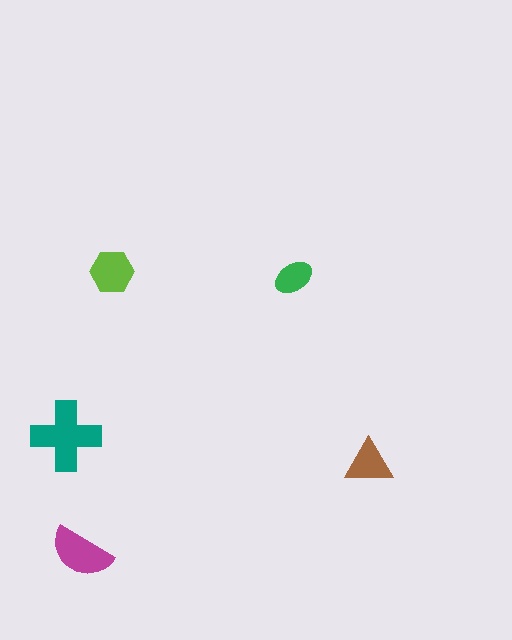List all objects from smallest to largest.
The green ellipse, the brown triangle, the lime hexagon, the magenta semicircle, the teal cross.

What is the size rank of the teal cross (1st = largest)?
1st.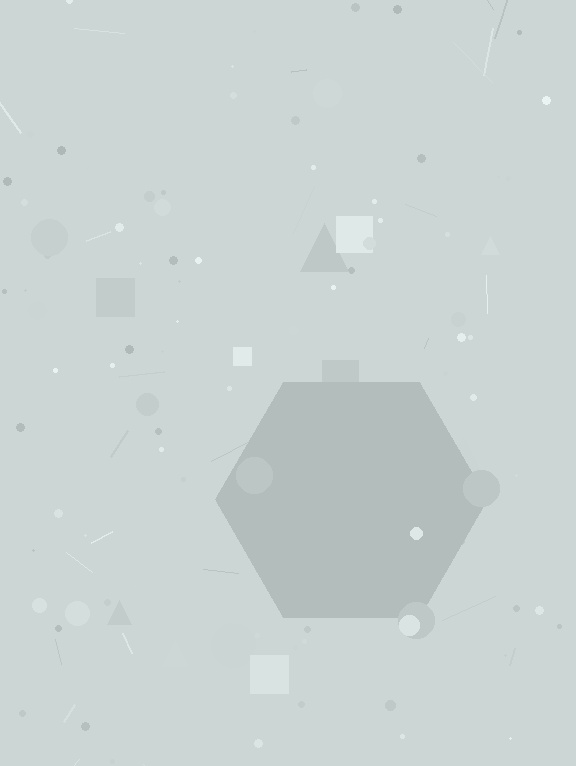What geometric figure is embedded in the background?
A hexagon is embedded in the background.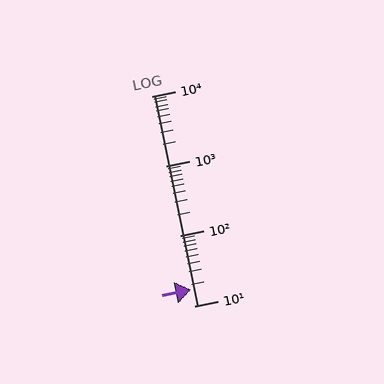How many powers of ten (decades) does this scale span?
The scale spans 3 decades, from 10 to 10000.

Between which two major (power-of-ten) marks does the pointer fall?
The pointer is between 10 and 100.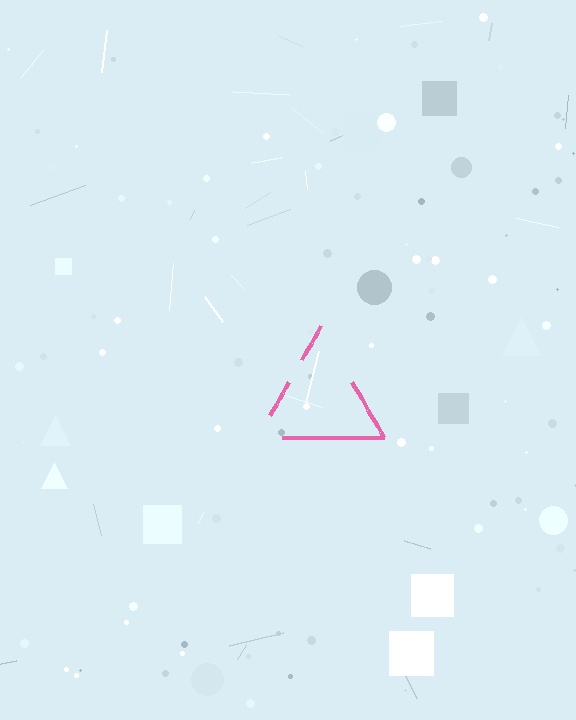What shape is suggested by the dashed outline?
The dashed outline suggests a triangle.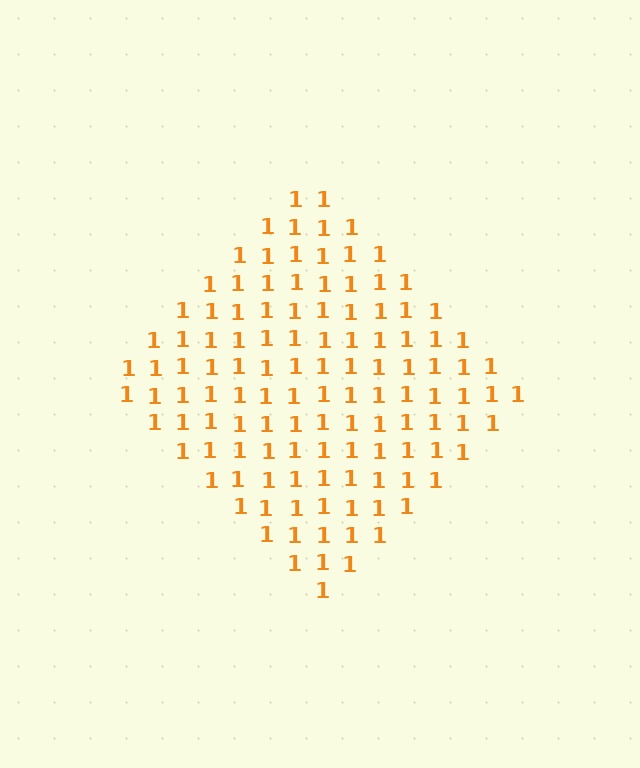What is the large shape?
The large shape is a diamond.